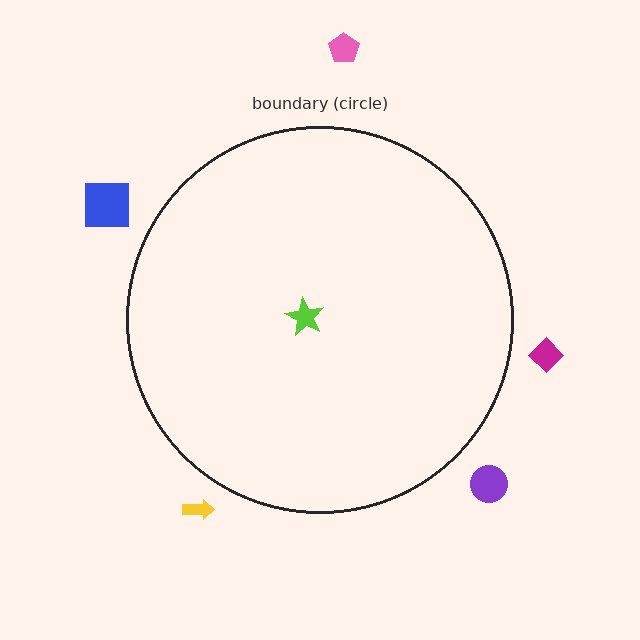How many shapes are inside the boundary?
1 inside, 5 outside.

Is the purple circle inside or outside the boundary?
Outside.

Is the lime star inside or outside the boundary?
Inside.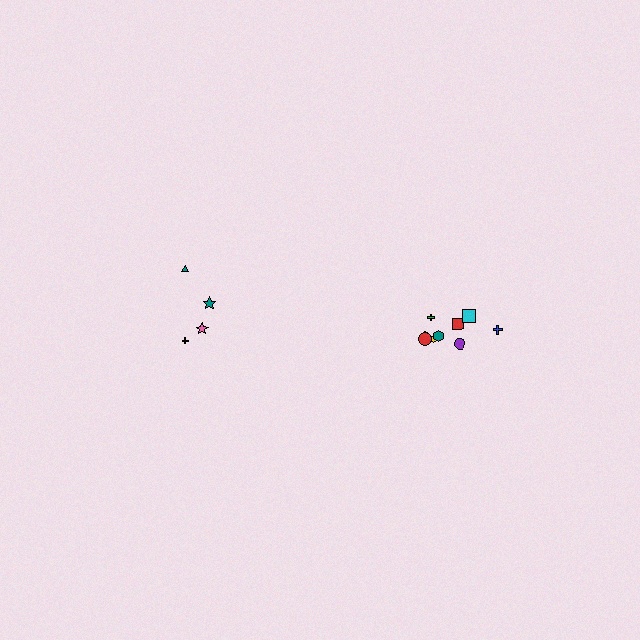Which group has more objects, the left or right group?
The right group.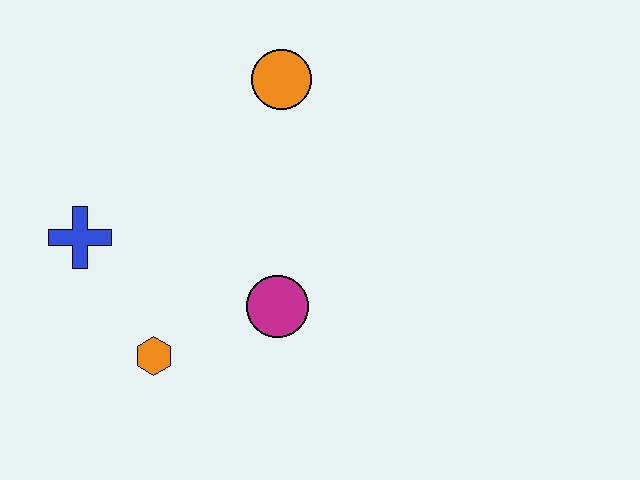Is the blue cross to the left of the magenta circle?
Yes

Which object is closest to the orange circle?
The magenta circle is closest to the orange circle.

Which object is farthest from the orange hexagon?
The orange circle is farthest from the orange hexagon.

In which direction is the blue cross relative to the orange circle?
The blue cross is to the left of the orange circle.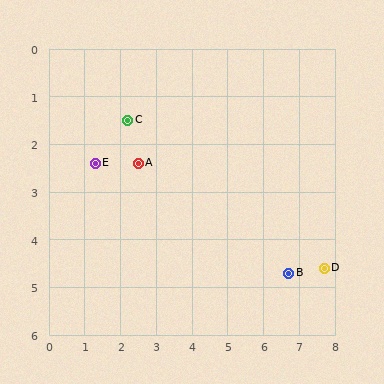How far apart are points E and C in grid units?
Points E and C are about 1.3 grid units apart.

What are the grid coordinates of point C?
Point C is at approximately (2.2, 1.5).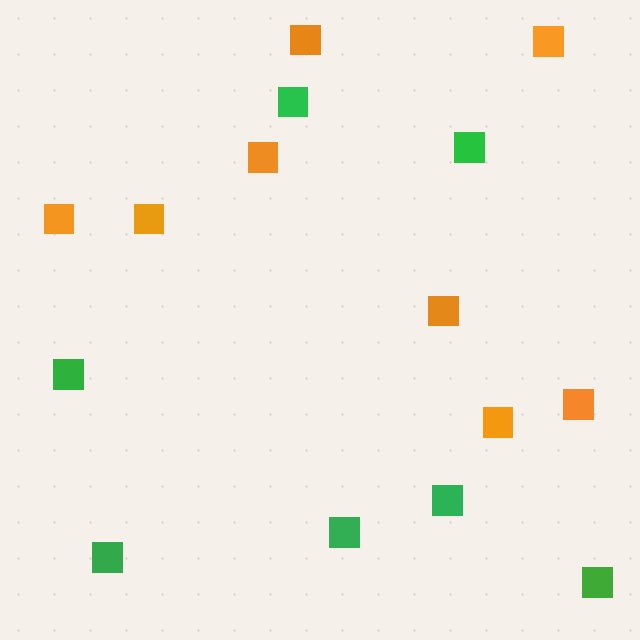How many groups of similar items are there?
There are 2 groups: one group of green squares (7) and one group of orange squares (8).